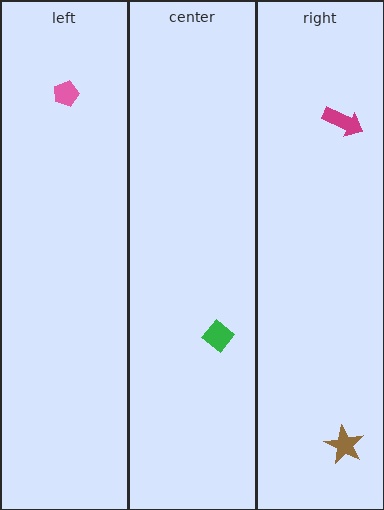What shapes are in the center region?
The green diamond.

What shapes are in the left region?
The pink pentagon.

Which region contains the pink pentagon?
The left region.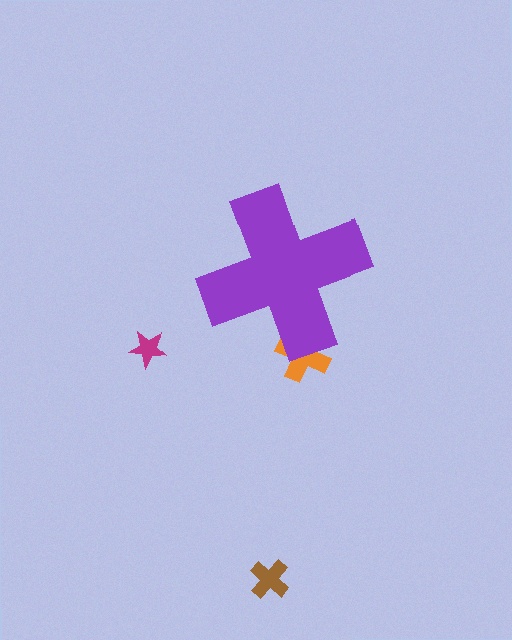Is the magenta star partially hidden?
No, the magenta star is fully visible.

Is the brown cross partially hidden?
No, the brown cross is fully visible.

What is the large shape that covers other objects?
A purple cross.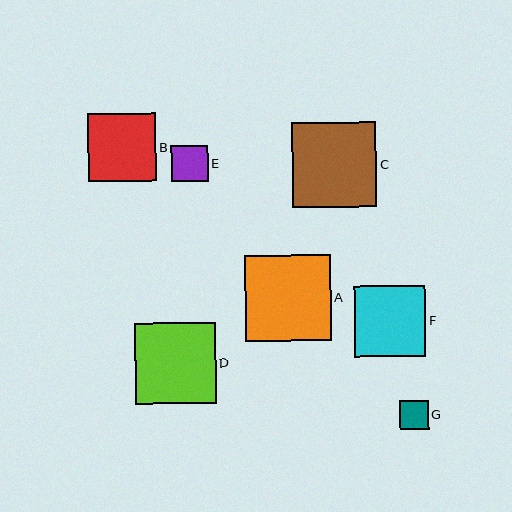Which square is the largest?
Square A is the largest with a size of approximately 86 pixels.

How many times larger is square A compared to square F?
Square A is approximately 1.2 times the size of square F.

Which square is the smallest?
Square G is the smallest with a size of approximately 29 pixels.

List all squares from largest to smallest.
From largest to smallest: A, C, D, F, B, E, G.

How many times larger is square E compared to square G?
Square E is approximately 1.3 times the size of square G.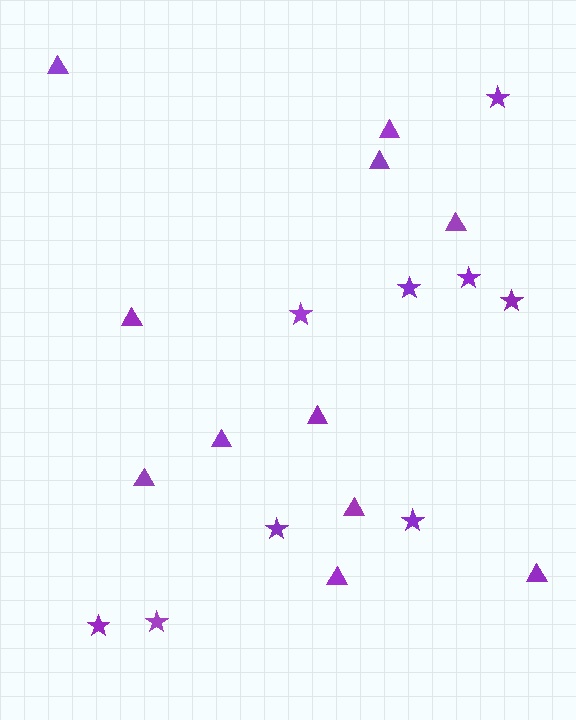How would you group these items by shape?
There are 2 groups: one group of triangles (11) and one group of stars (9).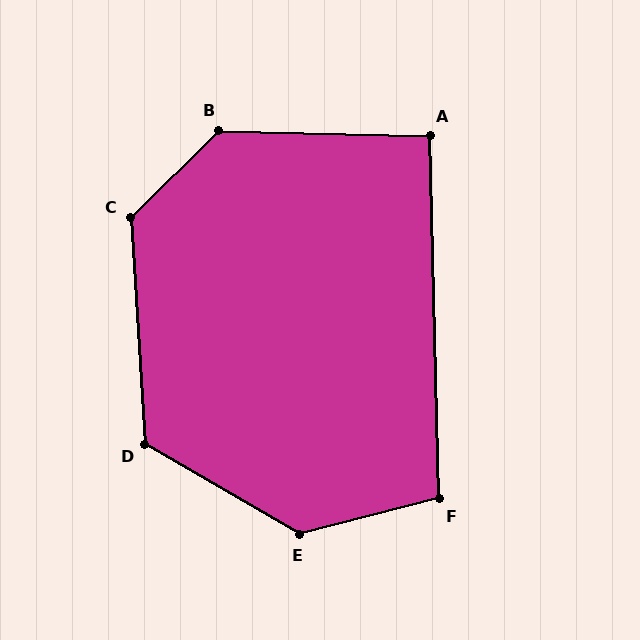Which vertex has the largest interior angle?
E, at approximately 136 degrees.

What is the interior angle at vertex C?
Approximately 131 degrees (obtuse).